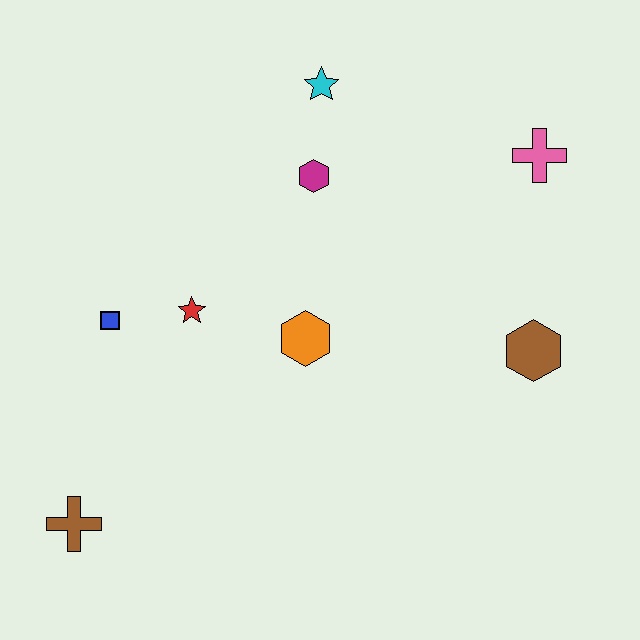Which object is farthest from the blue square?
The pink cross is farthest from the blue square.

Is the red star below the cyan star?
Yes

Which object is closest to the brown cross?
The blue square is closest to the brown cross.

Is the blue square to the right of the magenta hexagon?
No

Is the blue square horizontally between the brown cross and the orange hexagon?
Yes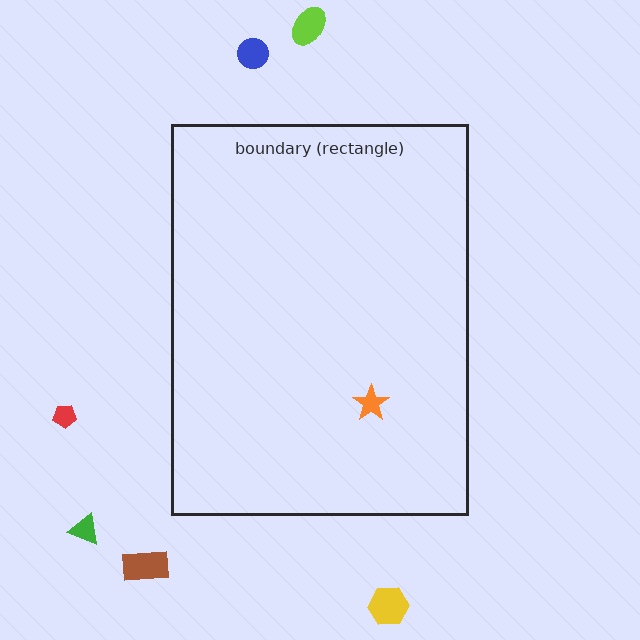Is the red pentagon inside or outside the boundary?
Outside.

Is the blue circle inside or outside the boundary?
Outside.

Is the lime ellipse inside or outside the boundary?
Outside.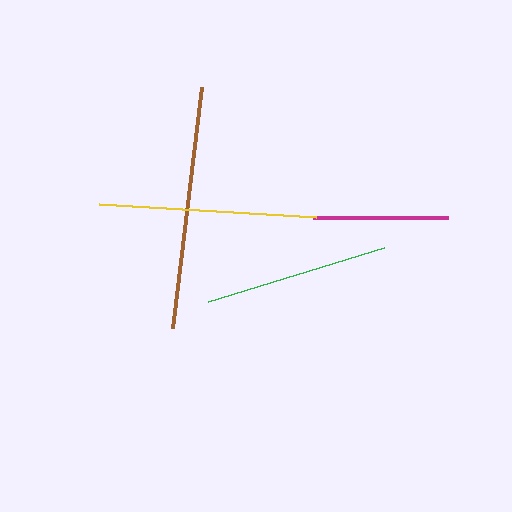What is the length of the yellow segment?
The yellow segment is approximately 217 pixels long.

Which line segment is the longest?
The brown line is the longest at approximately 243 pixels.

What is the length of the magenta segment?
The magenta segment is approximately 134 pixels long.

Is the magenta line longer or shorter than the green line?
The green line is longer than the magenta line.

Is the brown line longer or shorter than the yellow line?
The brown line is longer than the yellow line.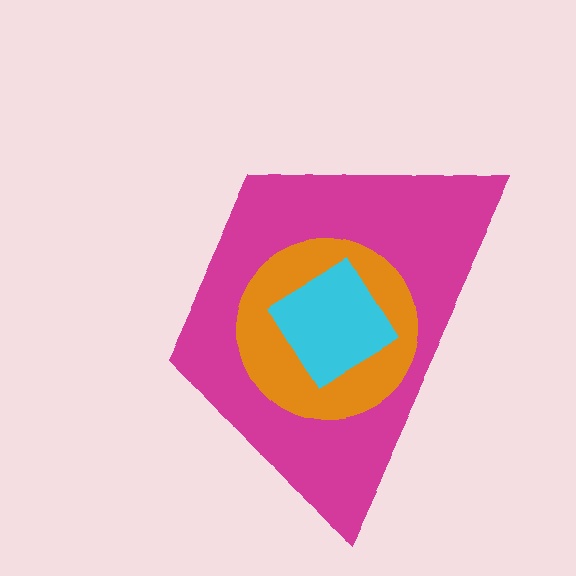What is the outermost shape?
The magenta trapezoid.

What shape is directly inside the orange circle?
The cyan diamond.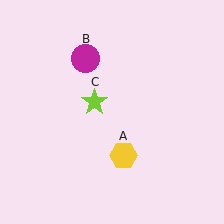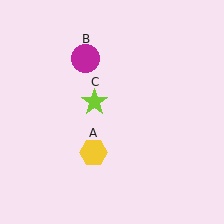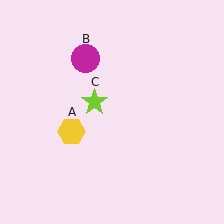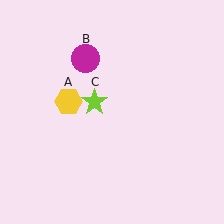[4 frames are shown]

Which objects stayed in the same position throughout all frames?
Magenta circle (object B) and lime star (object C) remained stationary.